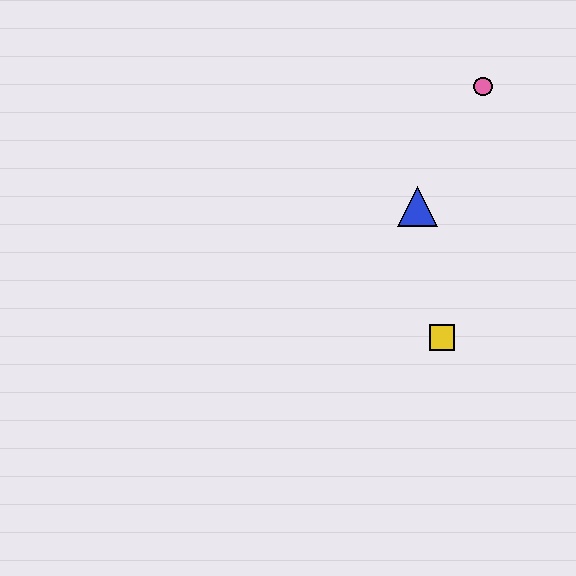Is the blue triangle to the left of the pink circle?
Yes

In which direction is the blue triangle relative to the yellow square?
The blue triangle is above the yellow square.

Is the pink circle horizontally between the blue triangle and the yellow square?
No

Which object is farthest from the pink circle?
The yellow square is farthest from the pink circle.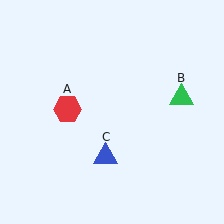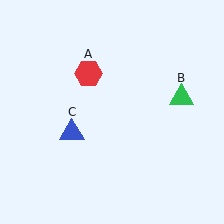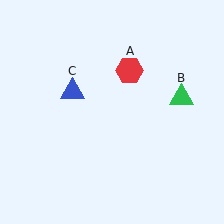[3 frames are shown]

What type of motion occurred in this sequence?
The red hexagon (object A), blue triangle (object C) rotated clockwise around the center of the scene.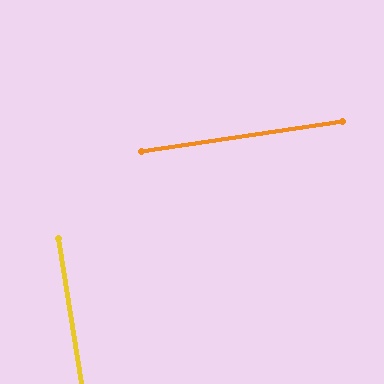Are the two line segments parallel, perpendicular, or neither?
Perpendicular — they meet at approximately 89°.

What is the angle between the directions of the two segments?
Approximately 89 degrees.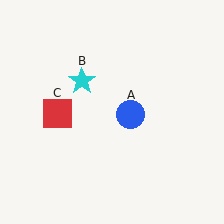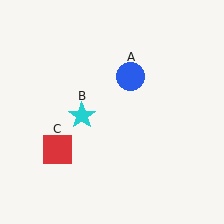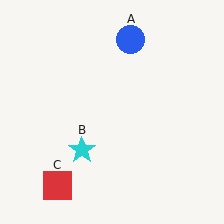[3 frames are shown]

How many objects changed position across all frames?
3 objects changed position: blue circle (object A), cyan star (object B), red square (object C).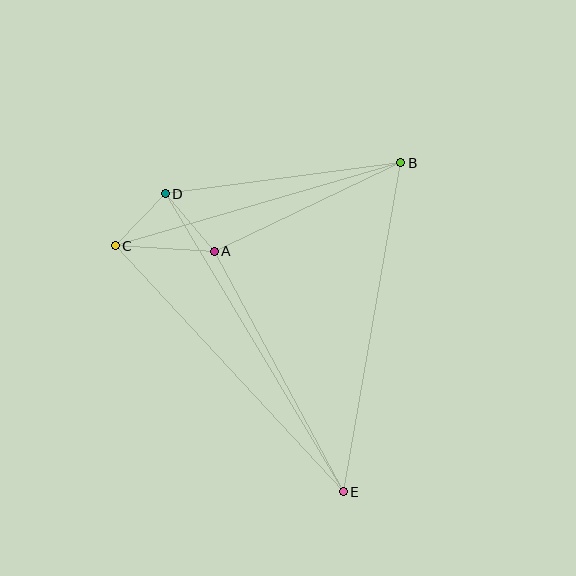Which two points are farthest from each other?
Points D and E are farthest from each other.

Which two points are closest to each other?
Points C and D are closest to each other.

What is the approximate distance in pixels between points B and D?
The distance between B and D is approximately 237 pixels.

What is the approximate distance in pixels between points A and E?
The distance between A and E is approximately 273 pixels.